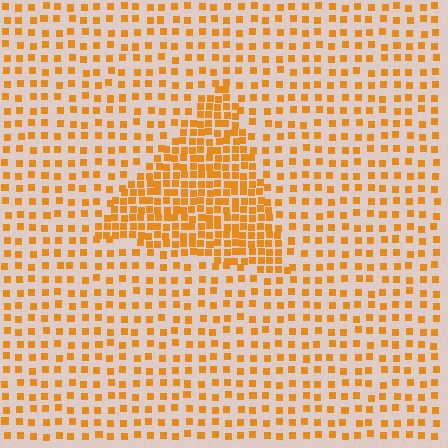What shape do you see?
I see a triangle.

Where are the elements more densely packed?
The elements are more densely packed inside the triangle boundary.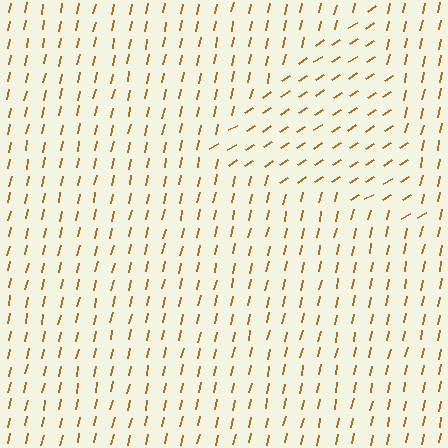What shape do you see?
I see a triangle.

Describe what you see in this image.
The image is filled with small brown line segments. A triangle region in the image has lines oriented differently from the surrounding lines, creating a visible texture boundary.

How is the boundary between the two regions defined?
The boundary is defined purely by a change in line orientation (approximately 45 degrees difference). All lines are the same color and thickness.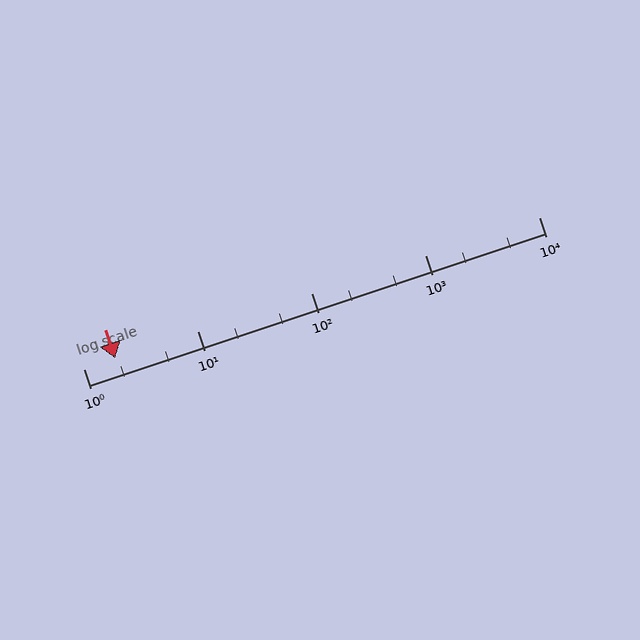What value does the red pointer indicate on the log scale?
The pointer indicates approximately 1.9.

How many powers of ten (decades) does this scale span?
The scale spans 4 decades, from 1 to 10000.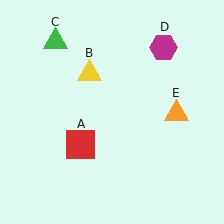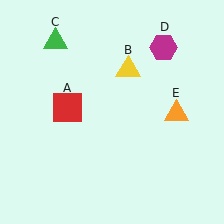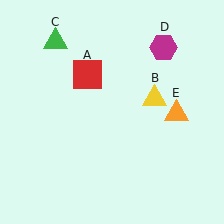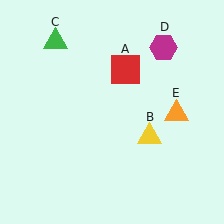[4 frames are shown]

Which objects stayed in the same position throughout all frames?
Green triangle (object C) and magenta hexagon (object D) and orange triangle (object E) remained stationary.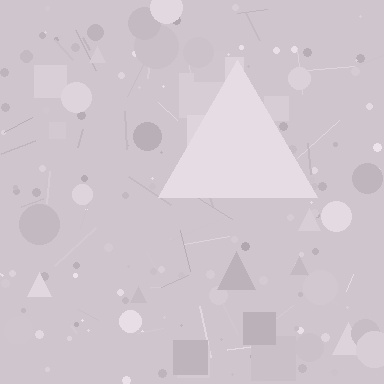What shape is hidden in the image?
A triangle is hidden in the image.